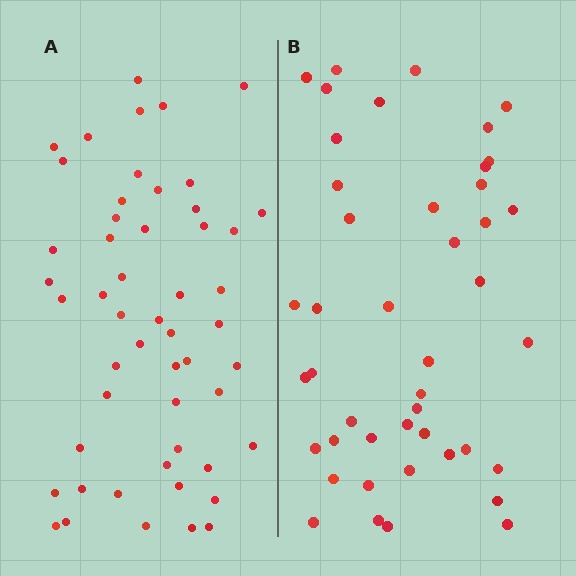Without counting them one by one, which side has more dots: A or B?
Region A (the left region) has more dots.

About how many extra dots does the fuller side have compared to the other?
Region A has roughly 8 or so more dots than region B.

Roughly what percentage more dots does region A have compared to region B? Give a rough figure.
About 20% more.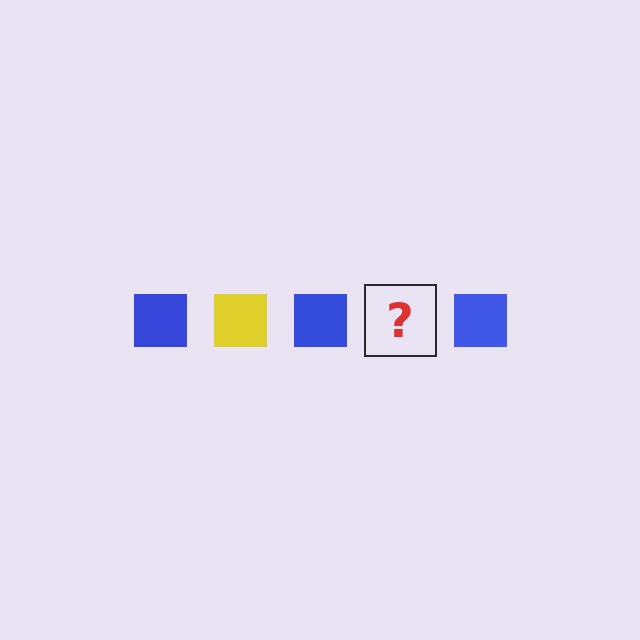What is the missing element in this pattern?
The missing element is a yellow square.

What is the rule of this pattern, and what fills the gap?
The rule is that the pattern cycles through blue, yellow squares. The gap should be filled with a yellow square.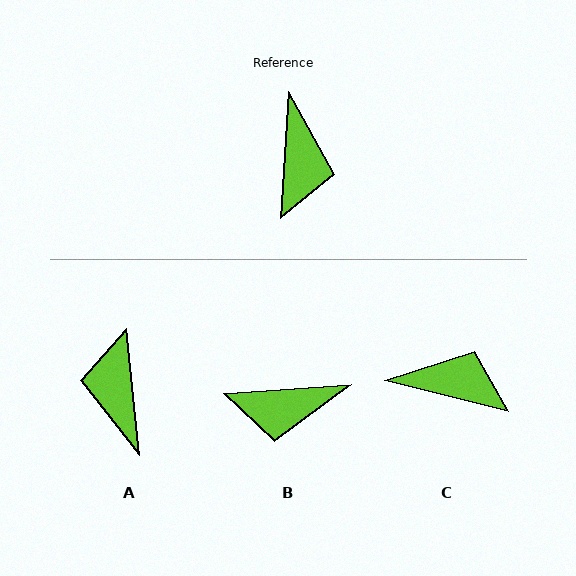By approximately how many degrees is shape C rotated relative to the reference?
Approximately 79 degrees counter-clockwise.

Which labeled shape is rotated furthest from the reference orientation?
A, about 171 degrees away.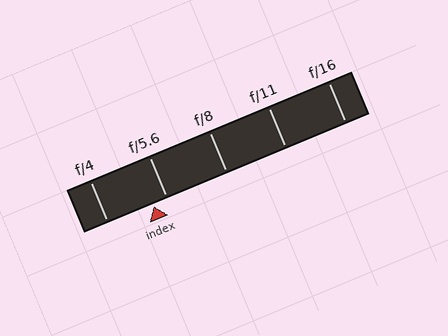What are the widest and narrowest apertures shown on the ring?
The widest aperture shown is f/4 and the narrowest is f/16.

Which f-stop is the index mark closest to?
The index mark is closest to f/5.6.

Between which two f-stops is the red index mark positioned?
The index mark is between f/4 and f/5.6.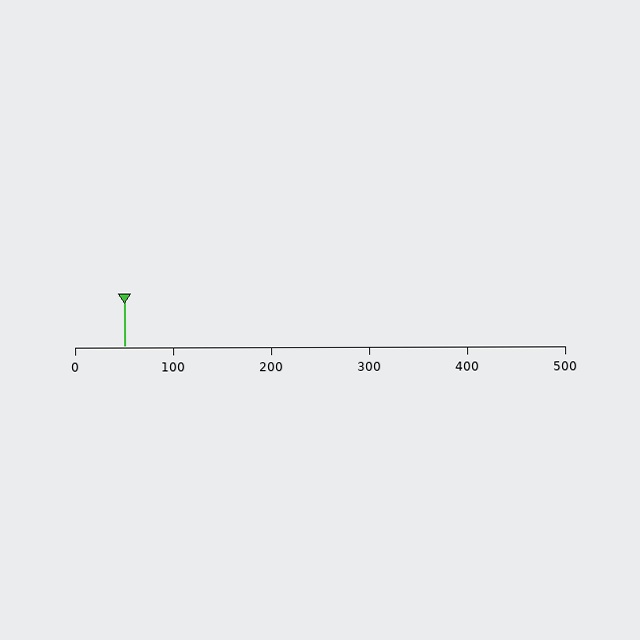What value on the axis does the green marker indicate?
The marker indicates approximately 50.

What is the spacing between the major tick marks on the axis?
The major ticks are spaced 100 apart.